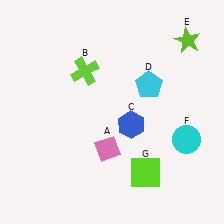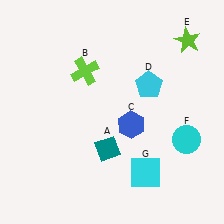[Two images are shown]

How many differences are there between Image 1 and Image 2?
There are 2 differences between the two images.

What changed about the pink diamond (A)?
In Image 1, A is pink. In Image 2, it changed to teal.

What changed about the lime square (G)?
In Image 1, G is lime. In Image 2, it changed to cyan.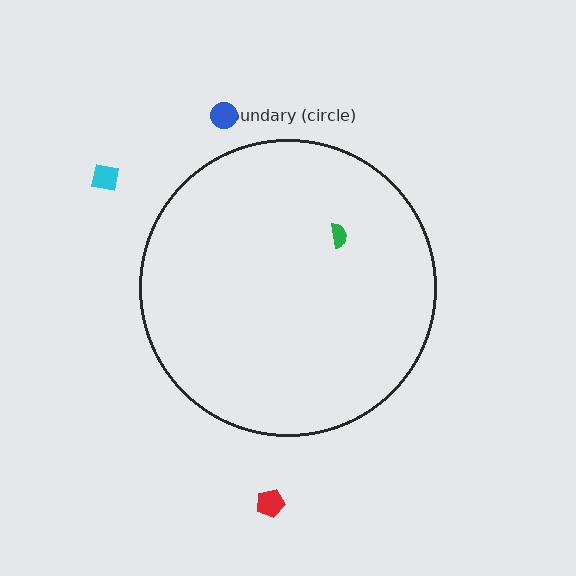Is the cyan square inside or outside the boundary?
Outside.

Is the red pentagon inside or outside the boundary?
Outside.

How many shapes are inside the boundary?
1 inside, 3 outside.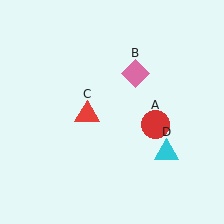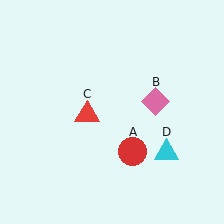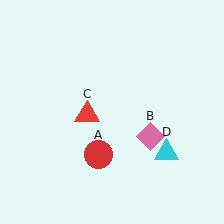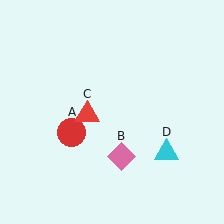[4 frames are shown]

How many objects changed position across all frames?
2 objects changed position: red circle (object A), pink diamond (object B).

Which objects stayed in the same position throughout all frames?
Red triangle (object C) and cyan triangle (object D) remained stationary.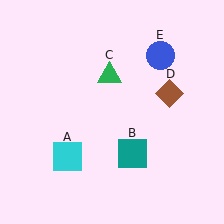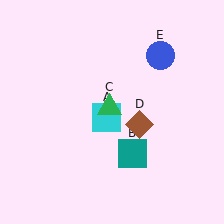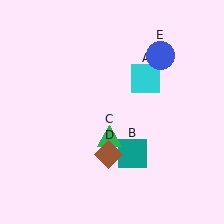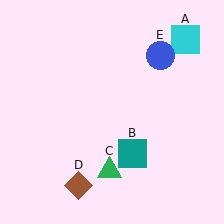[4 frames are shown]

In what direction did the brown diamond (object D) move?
The brown diamond (object D) moved down and to the left.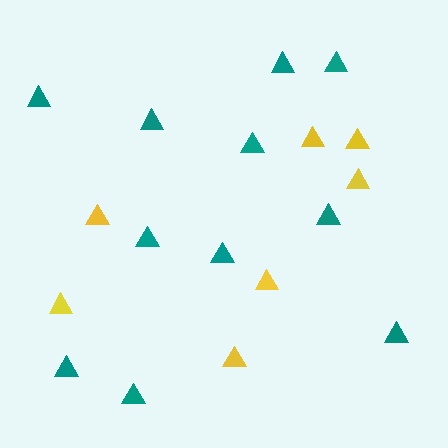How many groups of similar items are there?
There are 2 groups: one group of yellow triangles (7) and one group of teal triangles (11).